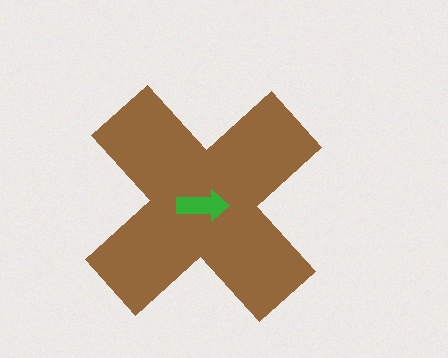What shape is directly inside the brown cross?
The green arrow.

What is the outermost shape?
The brown cross.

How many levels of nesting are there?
2.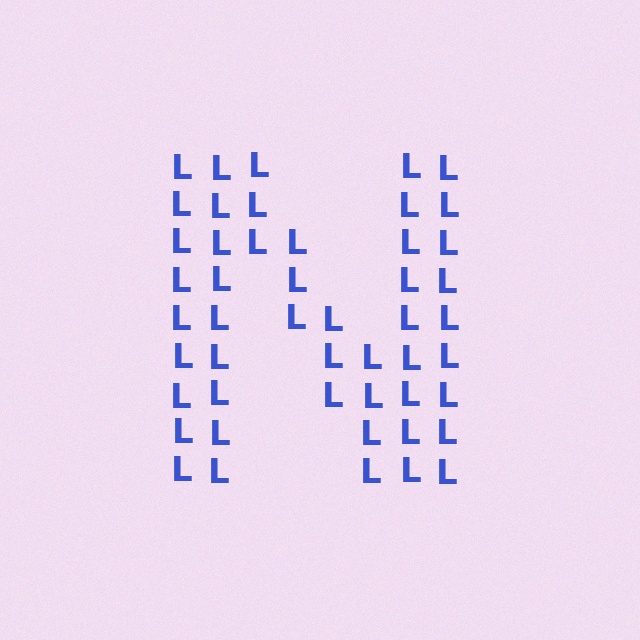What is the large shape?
The large shape is the letter N.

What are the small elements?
The small elements are letter L's.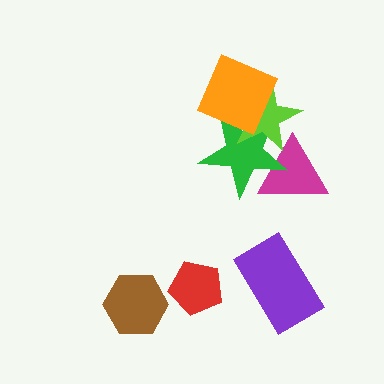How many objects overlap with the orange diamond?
2 objects overlap with the orange diamond.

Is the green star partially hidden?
Yes, it is partially covered by another shape.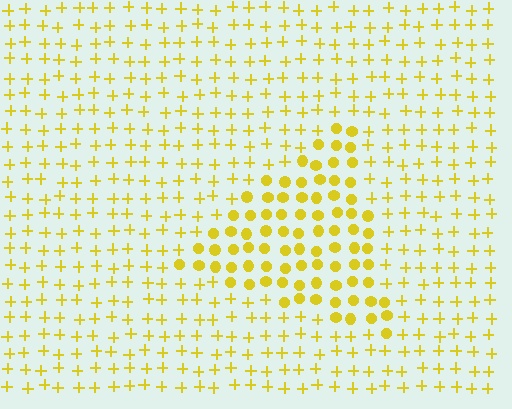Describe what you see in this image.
The image is filled with small yellow elements arranged in a uniform grid. A triangle-shaped region contains circles, while the surrounding area contains plus signs. The boundary is defined purely by the change in element shape.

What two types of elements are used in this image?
The image uses circles inside the triangle region and plus signs outside it.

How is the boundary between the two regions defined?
The boundary is defined by a change in element shape: circles inside vs. plus signs outside. All elements share the same color and spacing.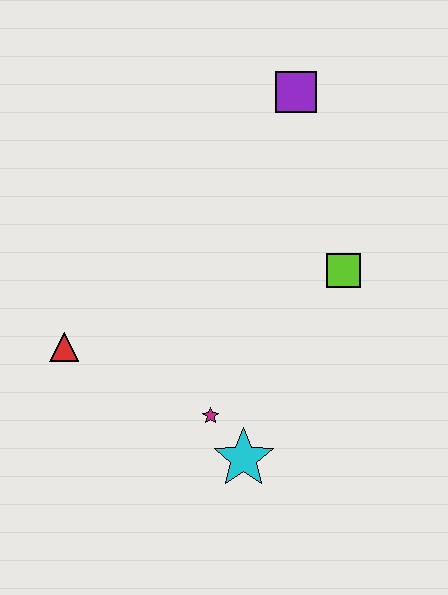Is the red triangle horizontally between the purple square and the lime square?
No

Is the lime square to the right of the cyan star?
Yes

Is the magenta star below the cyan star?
No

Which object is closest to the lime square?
The purple square is closest to the lime square.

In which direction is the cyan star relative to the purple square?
The cyan star is below the purple square.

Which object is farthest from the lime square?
The red triangle is farthest from the lime square.